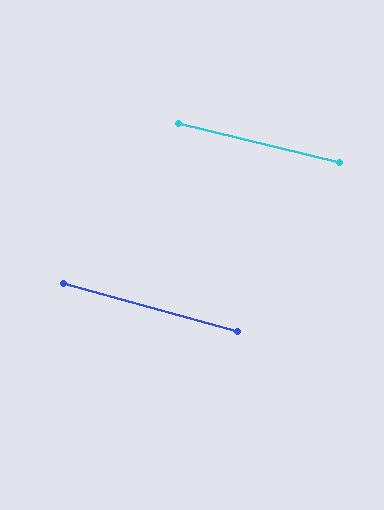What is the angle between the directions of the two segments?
Approximately 1 degree.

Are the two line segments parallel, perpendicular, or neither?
Parallel — their directions differ by only 1.5°.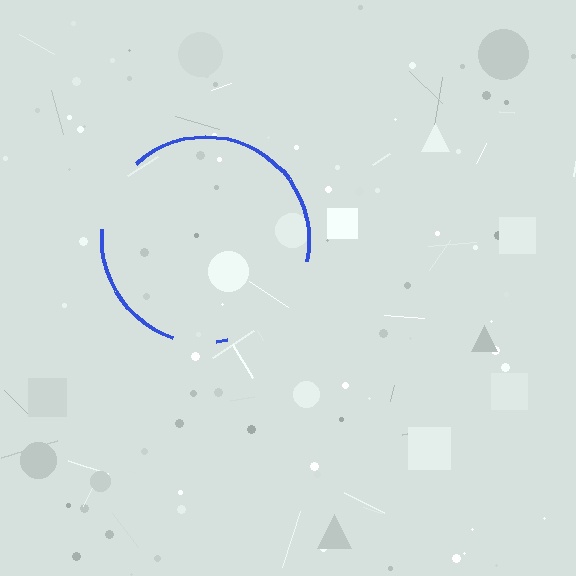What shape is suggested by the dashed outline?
The dashed outline suggests a circle.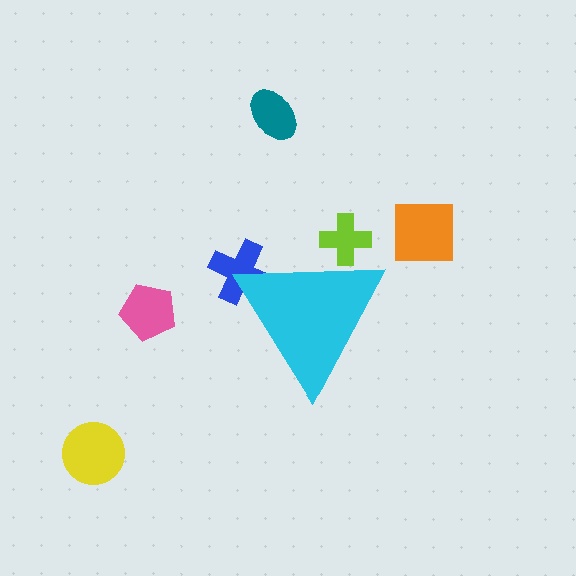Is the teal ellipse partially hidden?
No, the teal ellipse is fully visible.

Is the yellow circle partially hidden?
No, the yellow circle is fully visible.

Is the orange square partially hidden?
No, the orange square is fully visible.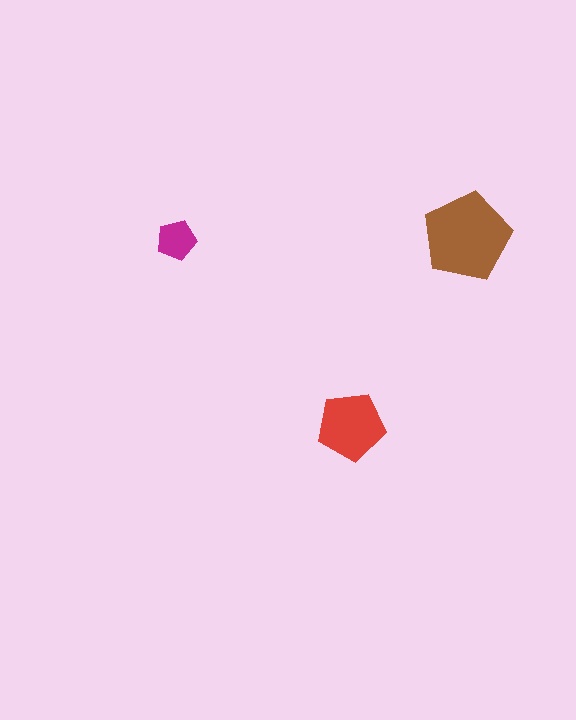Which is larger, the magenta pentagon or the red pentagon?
The red one.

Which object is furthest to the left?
The magenta pentagon is leftmost.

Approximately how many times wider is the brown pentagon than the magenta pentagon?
About 2 times wider.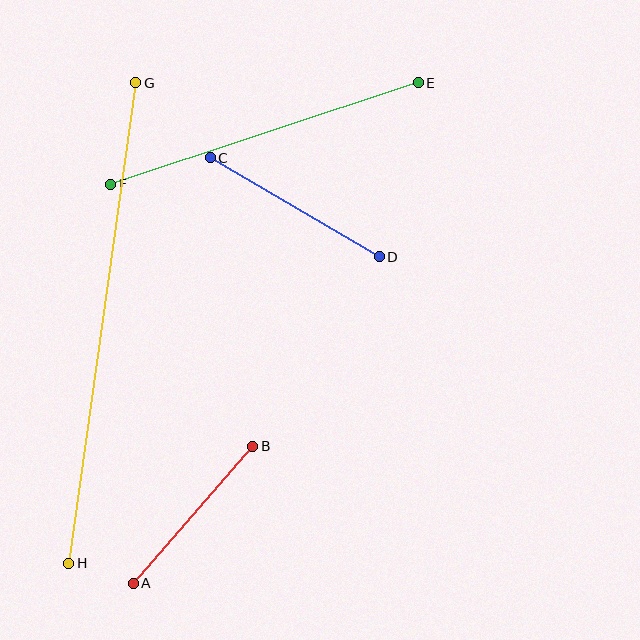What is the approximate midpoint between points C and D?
The midpoint is at approximately (295, 207) pixels.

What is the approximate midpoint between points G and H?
The midpoint is at approximately (102, 323) pixels.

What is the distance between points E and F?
The distance is approximately 324 pixels.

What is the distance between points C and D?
The distance is approximately 196 pixels.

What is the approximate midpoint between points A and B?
The midpoint is at approximately (193, 515) pixels.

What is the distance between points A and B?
The distance is approximately 182 pixels.